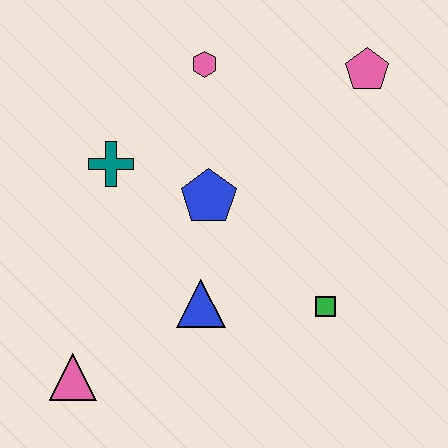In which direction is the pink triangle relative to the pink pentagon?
The pink triangle is below the pink pentagon.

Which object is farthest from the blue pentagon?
The pink triangle is farthest from the blue pentagon.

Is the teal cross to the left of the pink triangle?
No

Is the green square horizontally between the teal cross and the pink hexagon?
No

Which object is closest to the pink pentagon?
The pink hexagon is closest to the pink pentagon.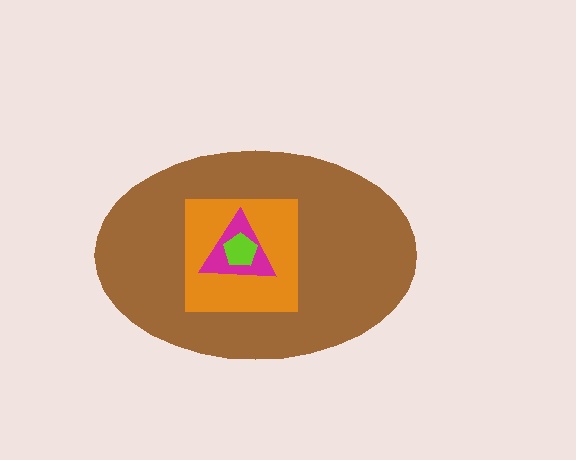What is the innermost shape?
The lime pentagon.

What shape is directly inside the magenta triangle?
The lime pentagon.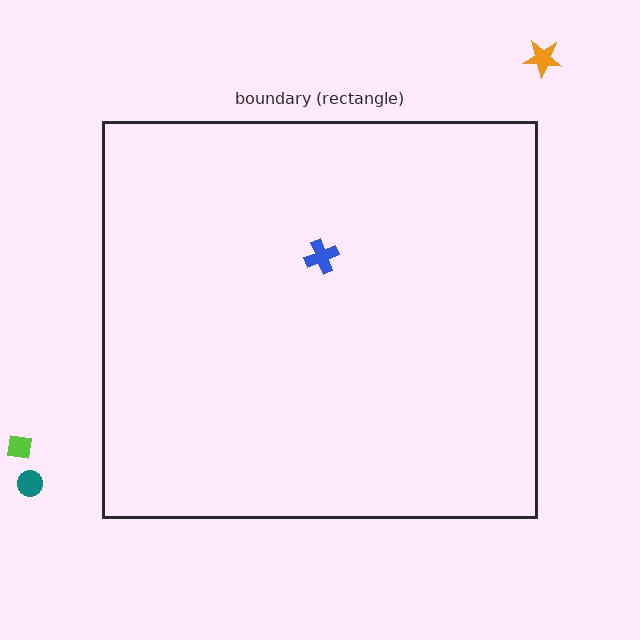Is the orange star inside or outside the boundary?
Outside.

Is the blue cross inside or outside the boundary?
Inside.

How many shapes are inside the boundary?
1 inside, 3 outside.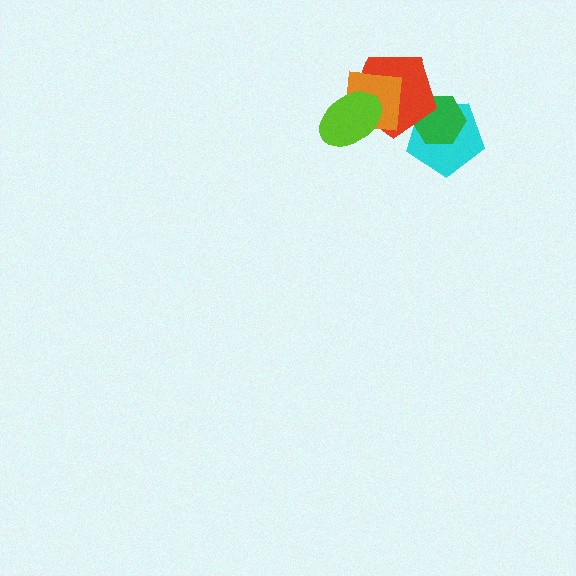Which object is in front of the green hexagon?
The red pentagon is in front of the green hexagon.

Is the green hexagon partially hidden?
Yes, it is partially covered by another shape.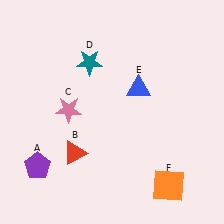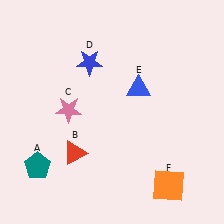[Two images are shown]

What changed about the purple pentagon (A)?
In Image 1, A is purple. In Image 2, it changed to teal.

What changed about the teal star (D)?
In Image 1, D is teal. In Image 2, it changed to blue.